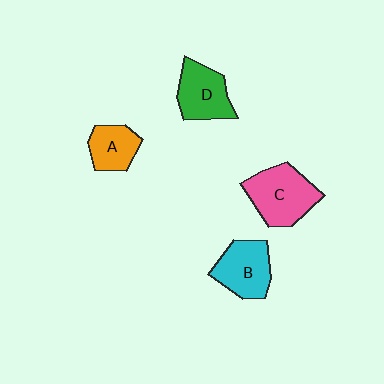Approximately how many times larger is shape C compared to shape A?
Approximately 1.7 times.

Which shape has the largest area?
Shape C (pink).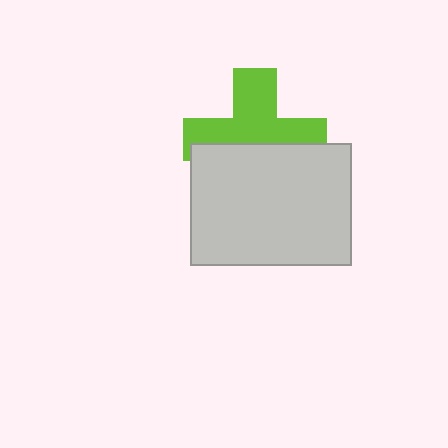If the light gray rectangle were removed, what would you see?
You would see the complete lime cross.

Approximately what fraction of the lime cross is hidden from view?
Roughly 44% of the lime cross is hidden behind the light gray rectangle.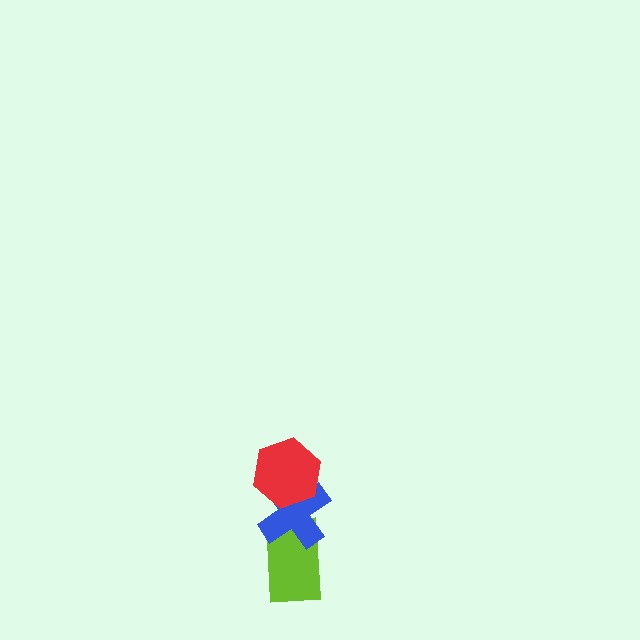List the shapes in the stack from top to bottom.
From top to bottom: the red hexagon, the blue cross, the lime rectangle.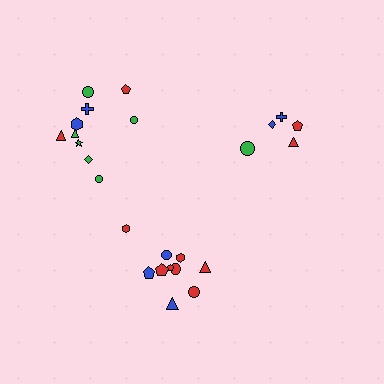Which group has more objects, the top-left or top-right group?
The top-left group.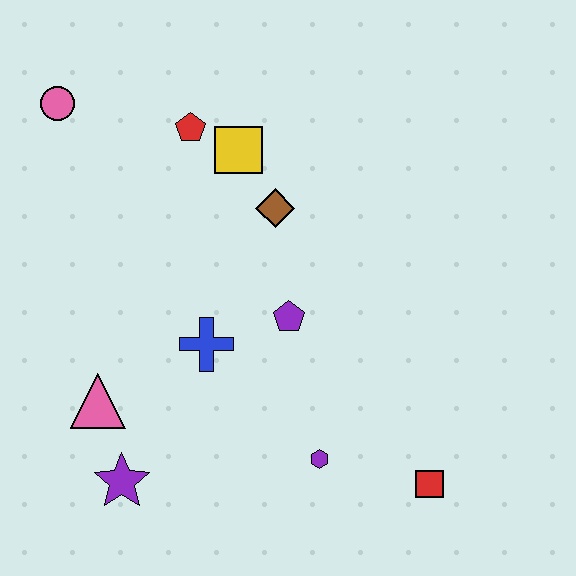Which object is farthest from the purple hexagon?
The pink circle is farthest from the purple hexagon.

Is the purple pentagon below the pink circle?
Yes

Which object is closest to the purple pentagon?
The blue cross is closest to the purple pentagon.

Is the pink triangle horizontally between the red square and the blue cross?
No